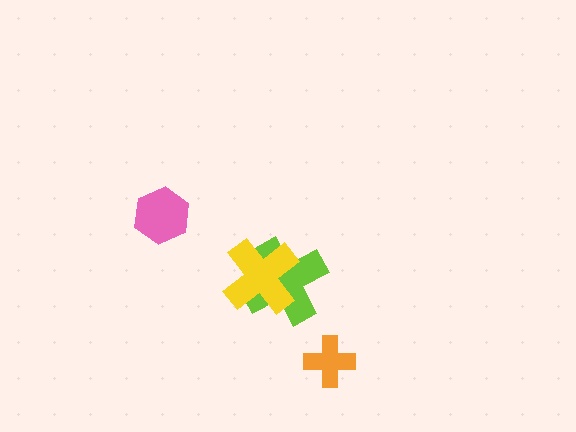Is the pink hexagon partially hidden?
No, no other shape covers it.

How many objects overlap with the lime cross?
1 object overlaps with the lime cross.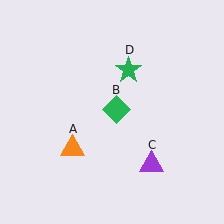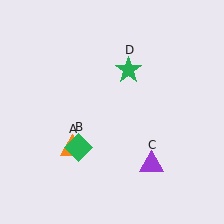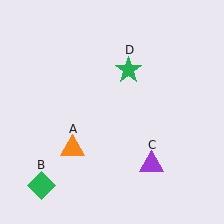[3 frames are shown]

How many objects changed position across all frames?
1 object changed position: green diamond (object B).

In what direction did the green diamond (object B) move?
The green diamond (object B) moved down and to the left.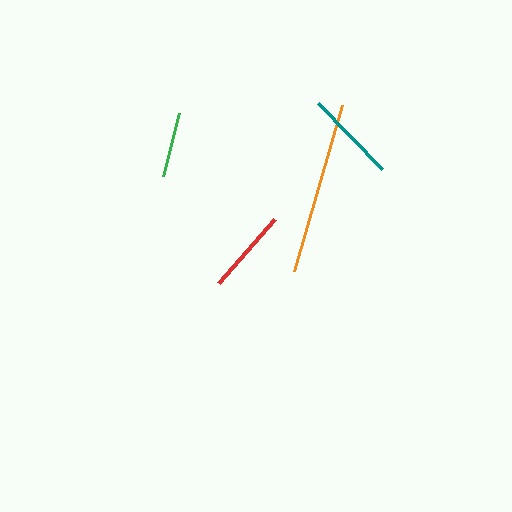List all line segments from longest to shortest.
From longest to shortest: orange, teal, red, green.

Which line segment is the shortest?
The green line is the shortest at approximately 65 pixels.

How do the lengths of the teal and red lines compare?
The teal and red lines are approximately the same length.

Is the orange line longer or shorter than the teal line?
The orange line is longer than the teal line.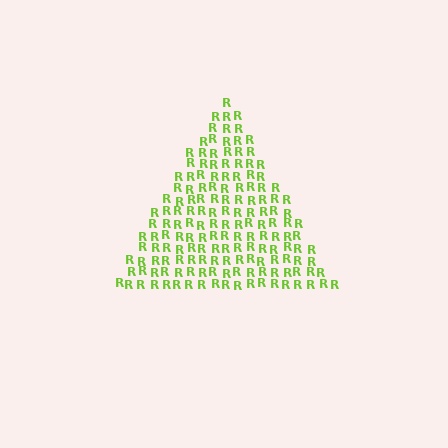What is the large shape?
The large shape is a triangle.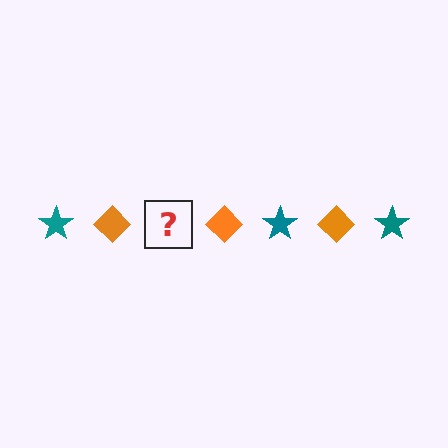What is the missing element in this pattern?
The missing element is a teal star.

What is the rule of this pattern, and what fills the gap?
The rule is that the pattern alternates between teal star and orange diamond. The gap should be filled with a teal star.